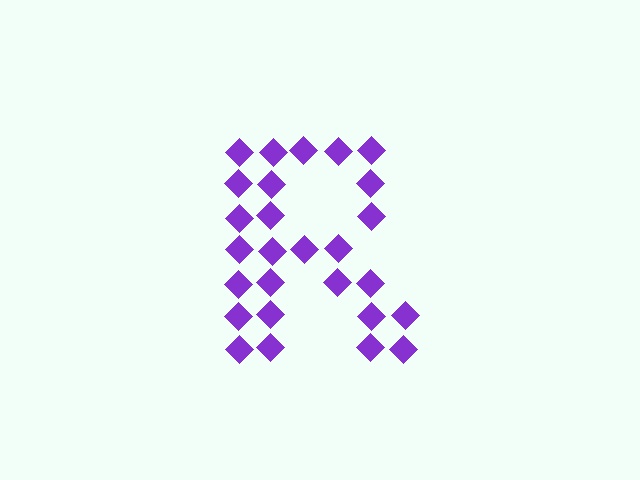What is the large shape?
The large shape is the letter R.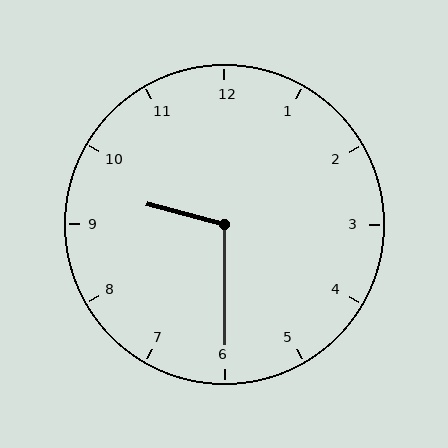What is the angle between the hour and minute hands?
Approximately 105 degrees.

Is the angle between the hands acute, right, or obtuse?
It is obtuse.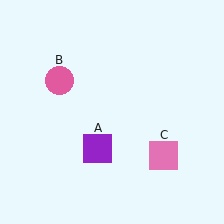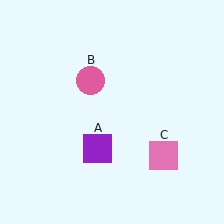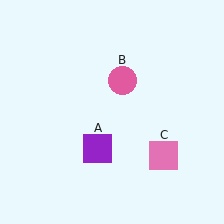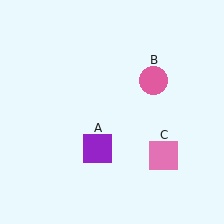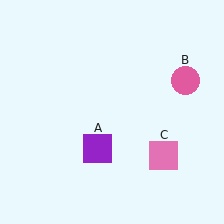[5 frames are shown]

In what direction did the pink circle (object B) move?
The pink circle (object B) moved right.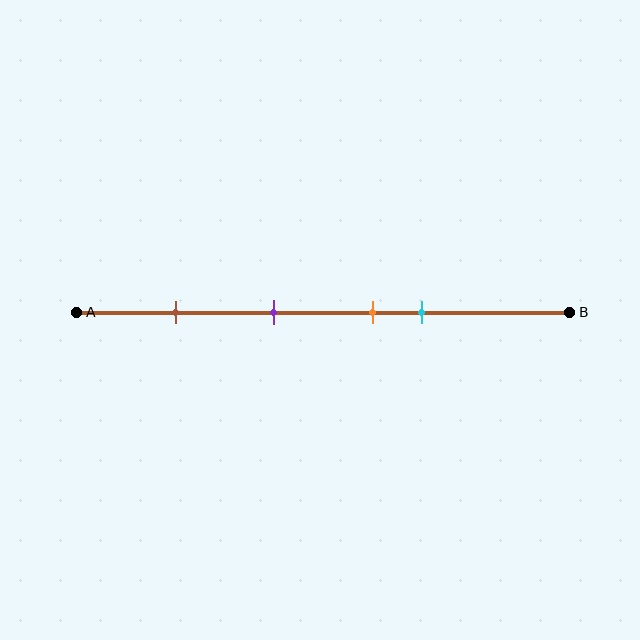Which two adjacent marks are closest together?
The orange and cyan marks are the closest adjacent pair.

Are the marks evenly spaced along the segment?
No, the marks are not evenly spaced.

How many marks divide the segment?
There are 4 marks dividing the segment.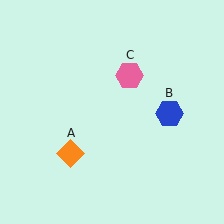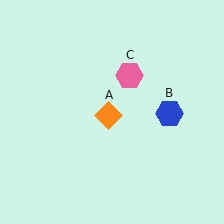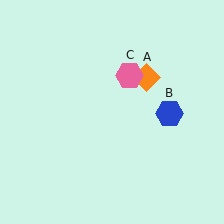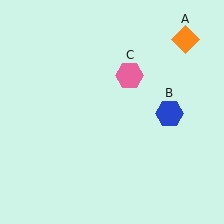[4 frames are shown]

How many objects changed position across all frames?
1 object changed position: orange diamond (object A).